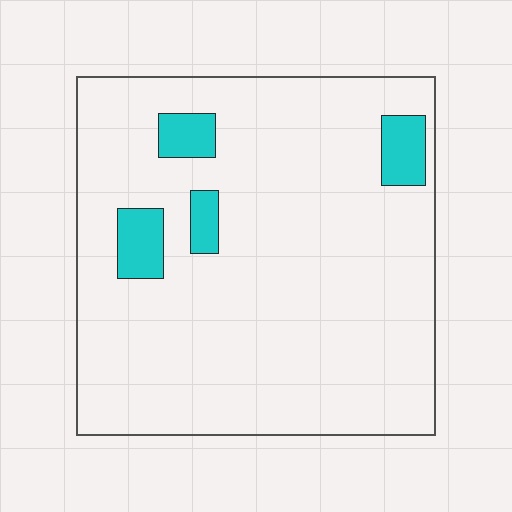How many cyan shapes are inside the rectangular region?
4.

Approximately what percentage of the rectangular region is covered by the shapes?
Approximately 10%.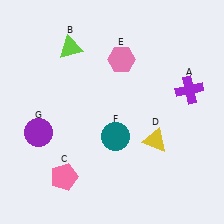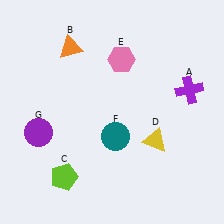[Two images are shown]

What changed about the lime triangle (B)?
In Image 1, B is lime. In Image 2, it changed to orange.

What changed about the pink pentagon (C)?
In Image 1, C is pink. In Image 2, it changed to lime.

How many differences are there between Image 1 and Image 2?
There are 2 differences between the two images.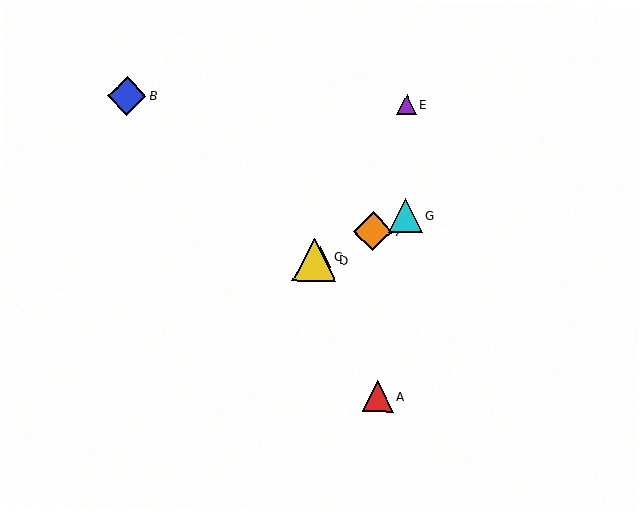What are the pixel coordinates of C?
Object C is at (320, 257).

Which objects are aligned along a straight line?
Objects C, D, F, G are aligned along a straight line.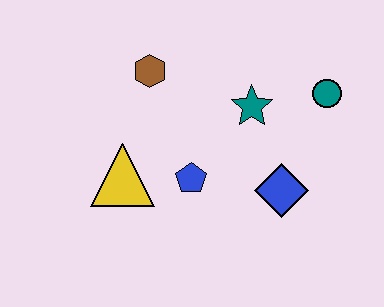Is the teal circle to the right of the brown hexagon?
Yes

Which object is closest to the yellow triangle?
The blue pentagon is closest to the yellow triangle.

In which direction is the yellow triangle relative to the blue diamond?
The yellow triangle is to the left of the blue diamond.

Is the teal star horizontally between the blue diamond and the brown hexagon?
Yes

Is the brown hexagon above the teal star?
Yes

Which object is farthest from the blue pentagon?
The teal circle is farthest from the blue pentagon.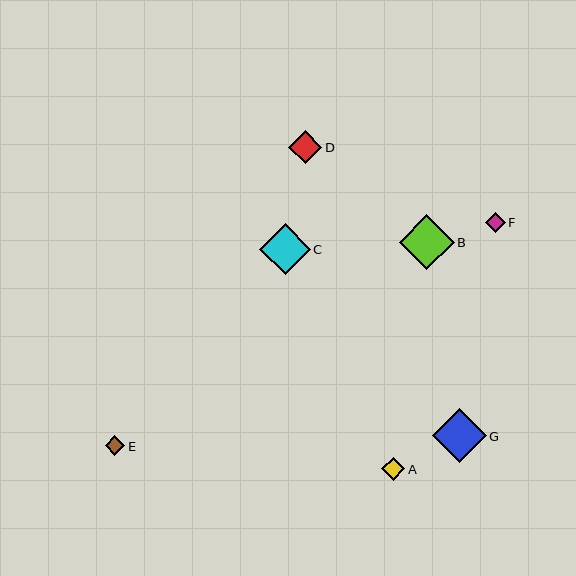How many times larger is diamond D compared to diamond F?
Diamond D is approximately 1.7 times the size of diamond F.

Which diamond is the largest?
Diamond B is the largest with a size of approximately 55 pixels.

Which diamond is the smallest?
Diamond E is the smallest with a size of approximately 19 pixels.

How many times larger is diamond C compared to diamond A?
Diamond C is approximately 2.2 times the size of diamond A.